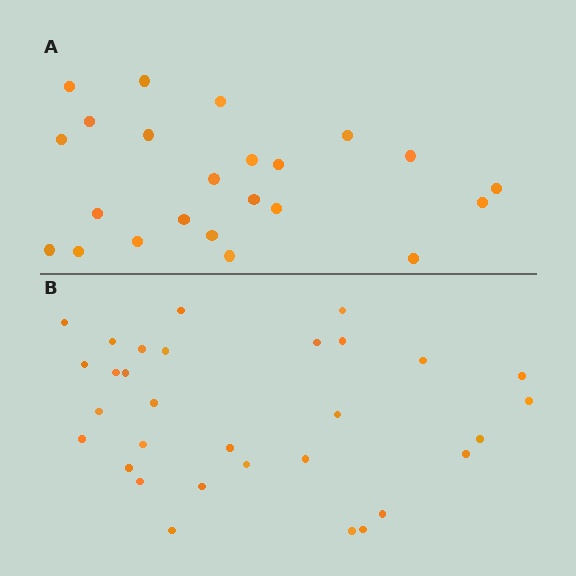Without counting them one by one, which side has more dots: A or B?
Region B (the bottom region) has more dots.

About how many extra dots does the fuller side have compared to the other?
Region B has roughly 8 or so more dots than region A.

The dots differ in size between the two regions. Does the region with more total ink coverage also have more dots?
No. Region A has more total ink coverage because its dots are larger, but region B actually contains more individual dots. Total area can be misleading — the number of items is what matters here.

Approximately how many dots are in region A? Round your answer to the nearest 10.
About 20 dots. (The exact count is 23, which rounds to 20.)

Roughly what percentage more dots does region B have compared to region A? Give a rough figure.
About 35% more.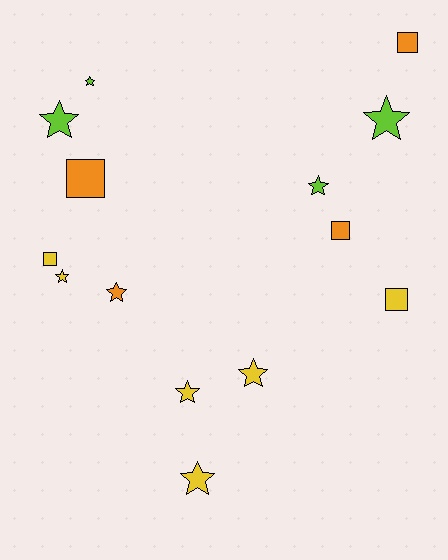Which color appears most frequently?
Yellow, with 6 objects.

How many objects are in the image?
There are 14 objects.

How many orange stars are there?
There is 1 orange star.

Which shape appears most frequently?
Star, with 9 objects.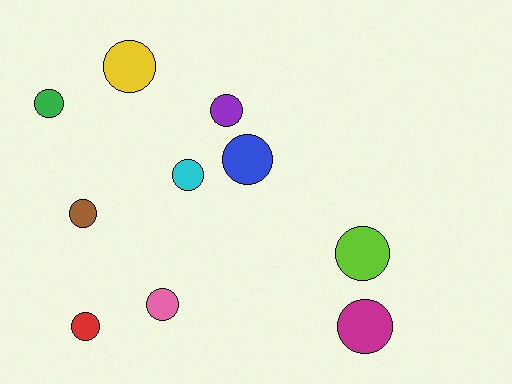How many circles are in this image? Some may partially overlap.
There are 10 circles.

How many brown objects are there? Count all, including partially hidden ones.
There is 1 brown object.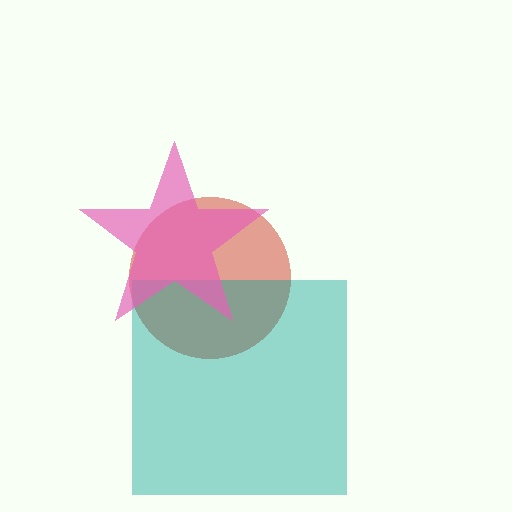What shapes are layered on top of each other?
The layered shapes are: a red circle, a teal square, a pink star.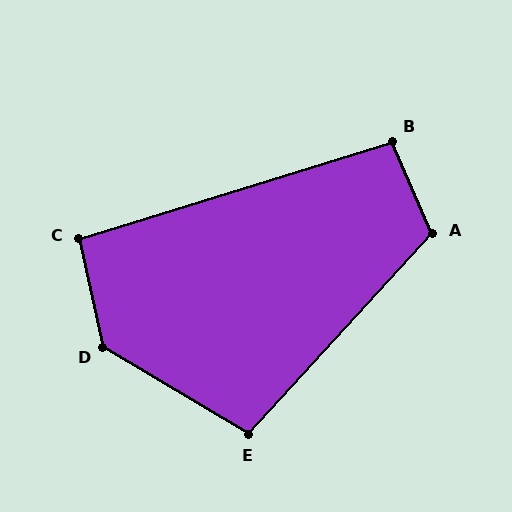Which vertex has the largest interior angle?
D, at approximately 133 degrees.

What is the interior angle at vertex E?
Approximately 102 degrees (obtuse).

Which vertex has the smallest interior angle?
C, at approximately 95 degrees.